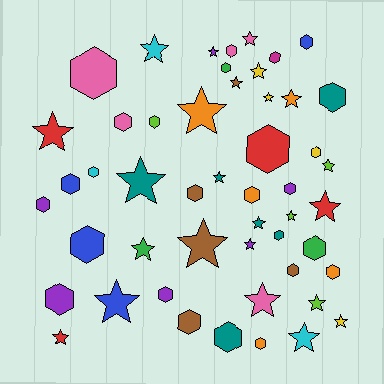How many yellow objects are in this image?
There are 4 yellow objects.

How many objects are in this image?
There are 50 objects.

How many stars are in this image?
There are 24 stars.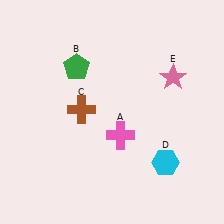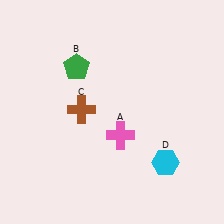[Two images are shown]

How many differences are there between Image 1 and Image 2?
There is 1 difference between the two images.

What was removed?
The pink star (E) was removed in Image 2.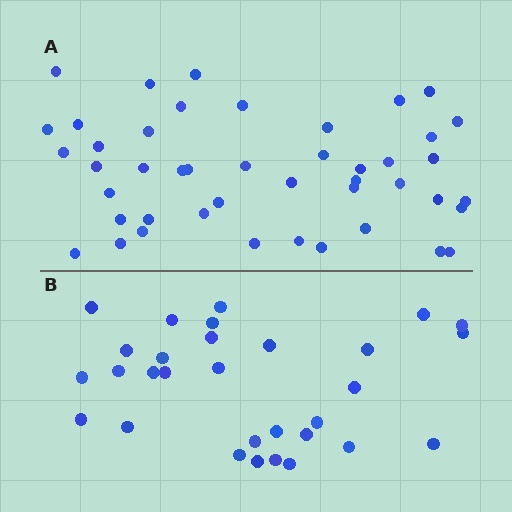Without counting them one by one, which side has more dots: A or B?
Region A (the top region) has more dots.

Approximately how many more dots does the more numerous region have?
Region A has approximately 15 more dots than region B.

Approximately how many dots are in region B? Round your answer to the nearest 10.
About 30 dots.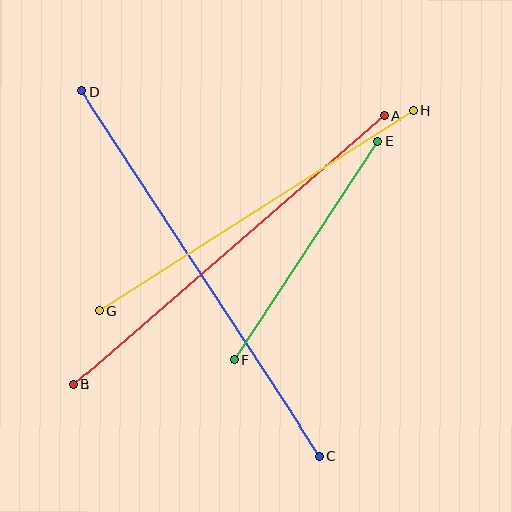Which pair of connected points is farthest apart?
Points C and D are farthest apart.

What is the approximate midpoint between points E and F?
The midpoint is at approximately (306, 251) pixels.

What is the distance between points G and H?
The distance is approximately 372 pixels.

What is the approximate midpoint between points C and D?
The midpoint is at approximately (201, 274) pixels.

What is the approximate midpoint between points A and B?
The midpoint is at approximately (229, 250) pixels.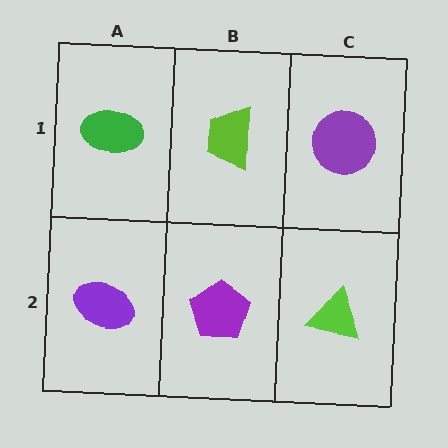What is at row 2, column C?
A lime triangle.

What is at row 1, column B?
A lime trapezoid.